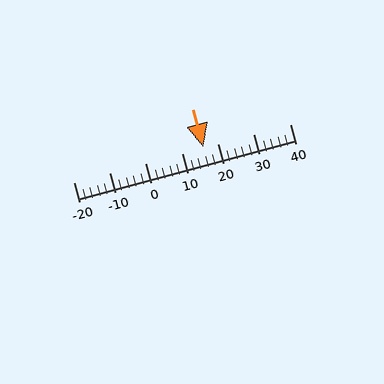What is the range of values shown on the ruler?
The ruler shows values from -20 to 40.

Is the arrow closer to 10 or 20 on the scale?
The arrow is closer to 20.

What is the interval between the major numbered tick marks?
The major tick marks are spaced 10 units apart.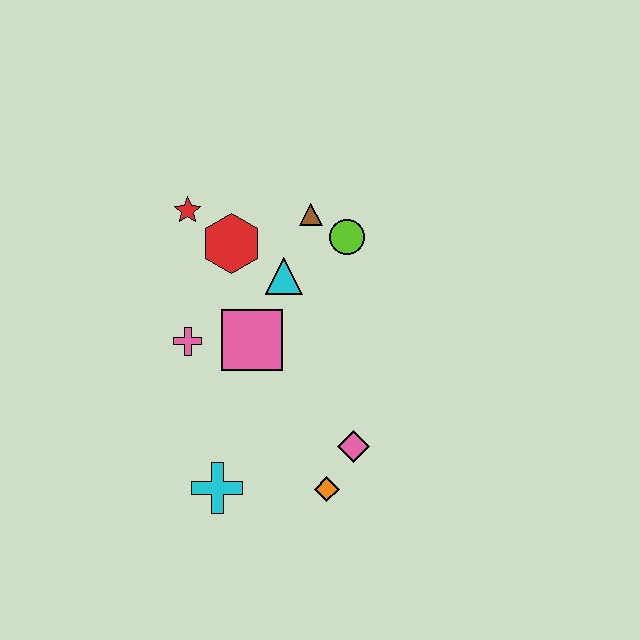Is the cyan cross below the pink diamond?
Yes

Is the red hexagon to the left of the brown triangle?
Yes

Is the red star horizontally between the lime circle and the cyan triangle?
No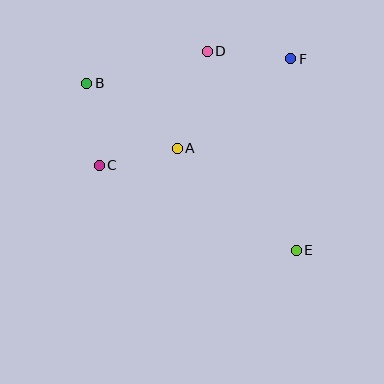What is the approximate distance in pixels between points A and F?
The distance between A and F is approximately 145 pixels.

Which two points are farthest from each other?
Points B and E are farthest from each other.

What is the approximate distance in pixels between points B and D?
The distance between B and D is approximately 124 pixels.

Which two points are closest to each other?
Points A and C are closest to each other.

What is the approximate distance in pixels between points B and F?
The distance between B and F is approximately 205 pixels.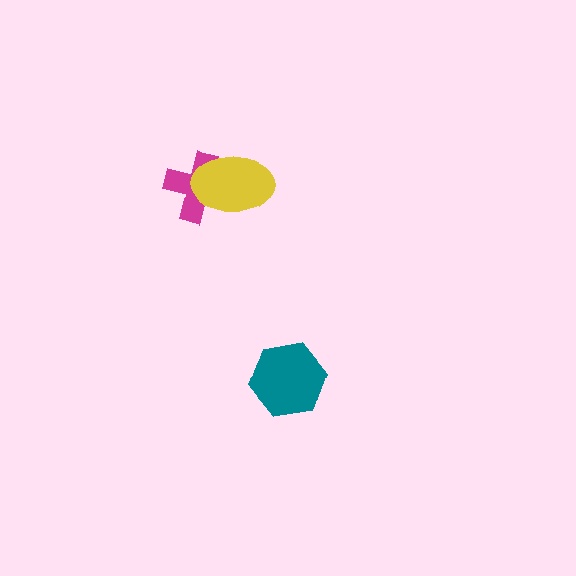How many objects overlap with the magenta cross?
1 object overlaps with the magenta cross.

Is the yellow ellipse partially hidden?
No, no other shape covers it.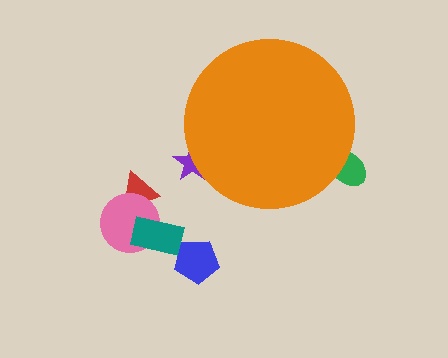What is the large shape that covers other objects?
An orange circle.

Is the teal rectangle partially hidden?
No, the teal rectangle is fully visible.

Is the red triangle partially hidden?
No, the red triangle is fully visible.